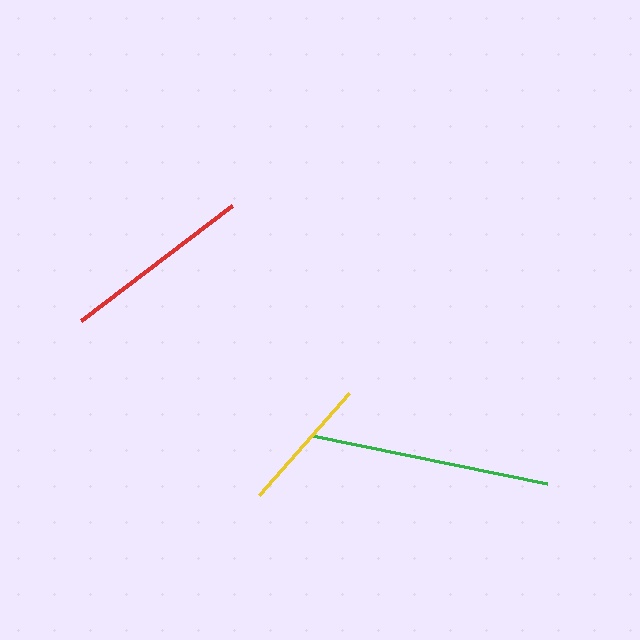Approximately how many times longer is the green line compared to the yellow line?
The green line is approximately 1.8 times the length of the yellow line.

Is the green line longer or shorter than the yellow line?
The green line is longer than the yellow line.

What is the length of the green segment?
The green segment is approximately 240 pixels long.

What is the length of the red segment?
The red segment is approximately 189 pixels long.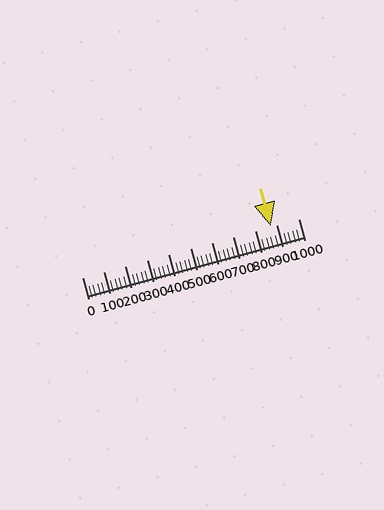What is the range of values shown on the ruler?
The ruler shows values from 0 to 1000.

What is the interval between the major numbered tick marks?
The major tick marks are spaced 100 units apart.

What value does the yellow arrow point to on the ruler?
The yellow arrow points to approximately 871.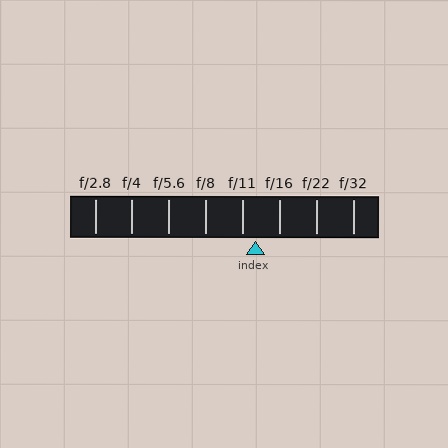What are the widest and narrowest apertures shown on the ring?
The widest aperture shown is f/2.8 and the narrowest is f/32.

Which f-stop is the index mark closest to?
The index mark is closest to f/11.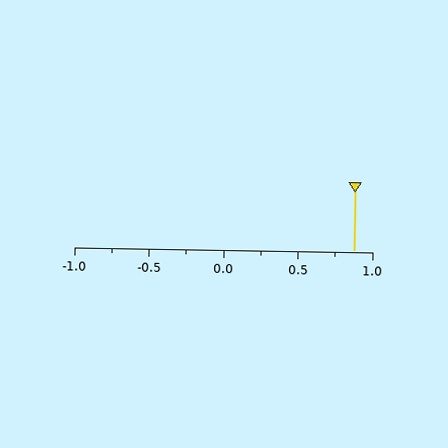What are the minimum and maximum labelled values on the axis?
The axis runs from -1.0 to 1.0.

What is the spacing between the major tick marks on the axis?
The major ticks are spaced 0.5 apart.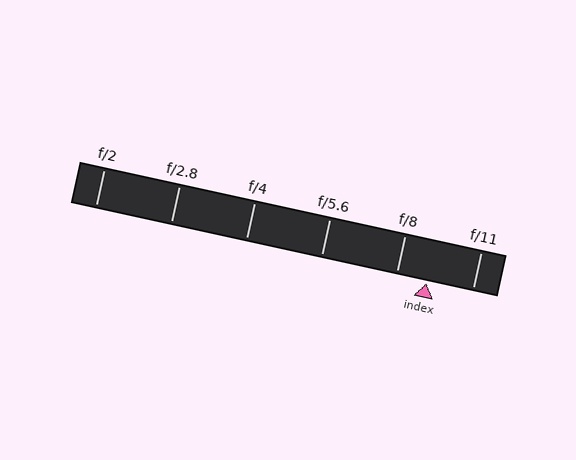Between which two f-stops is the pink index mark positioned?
The index mark is between f/8 and f/11.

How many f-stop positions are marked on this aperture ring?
There are 6 f-stop positions marked.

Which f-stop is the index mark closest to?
The index mark is closest to f/8.